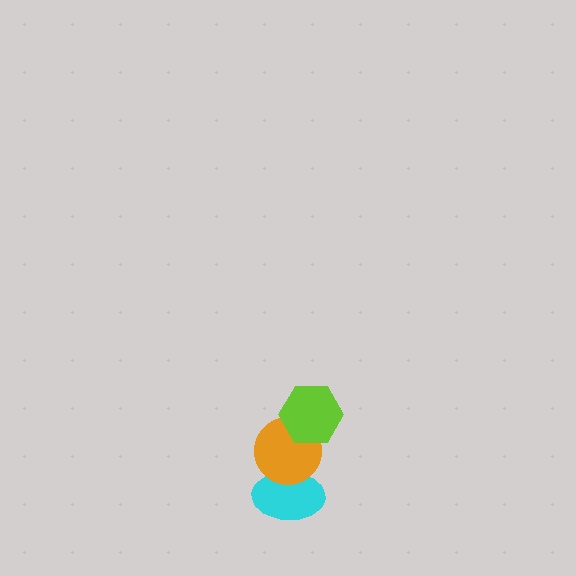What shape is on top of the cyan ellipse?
The orange circle is on top of the cyan ellipse.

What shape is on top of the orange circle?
The lime hexagon is on top of the orange circle.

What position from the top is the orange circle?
The orange circle is 2nd from the top.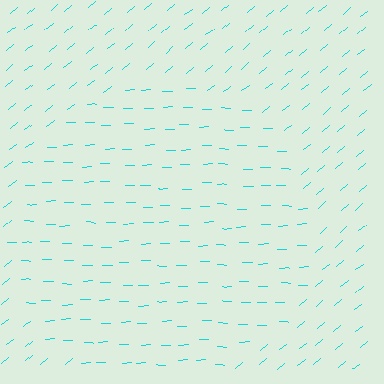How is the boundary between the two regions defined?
The boundary is defined purely by a change in line orientation (approximately 38 degrees difference). All lines are the same color and thickness.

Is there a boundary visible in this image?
Yes, there is a texture boundary formed by a change in line orientation.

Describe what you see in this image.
The image is filled with small cyan line segments. A circle region in the image has lines oriented differently from the surrounding lines, creating a visible texture boundary.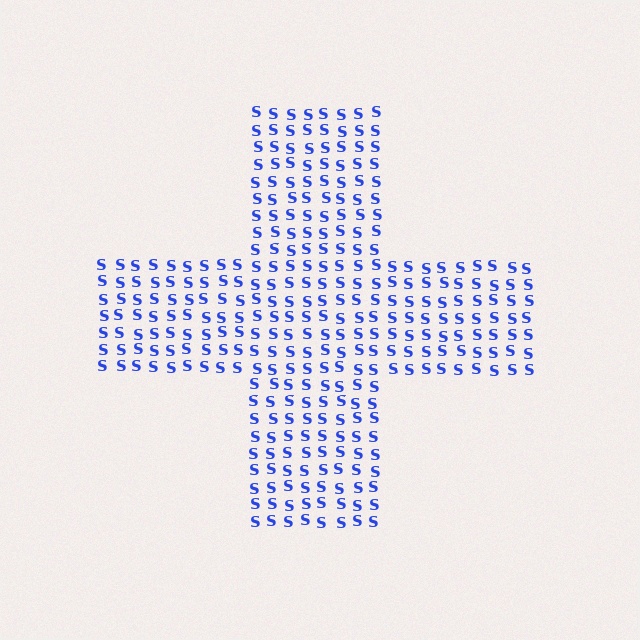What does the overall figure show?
The overall figure shows a cross.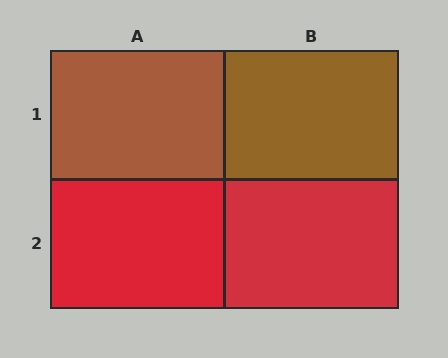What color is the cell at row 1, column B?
Brown.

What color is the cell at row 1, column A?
Brown.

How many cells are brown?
2 cells are brown.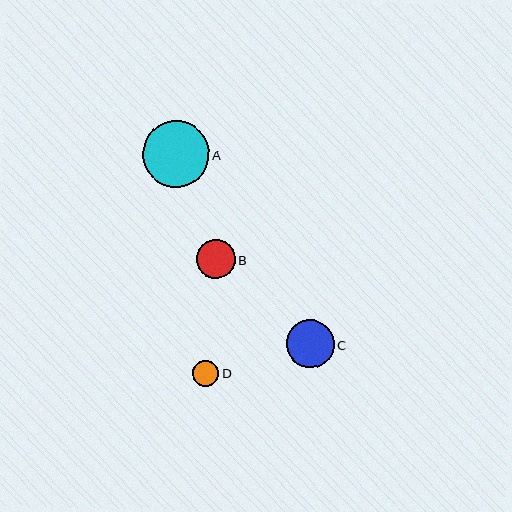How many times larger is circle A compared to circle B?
Circle A is approximately 1.7 times the size of circle B.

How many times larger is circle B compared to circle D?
Circle B is approximately 1.5 times the size of circle D.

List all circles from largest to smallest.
From largest to smallest: A, C, B, D.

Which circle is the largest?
Circle A is the largest with a size of approximately 67 pixels.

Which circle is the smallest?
Circle D is the smallest with a size of approximately 26 pixels.